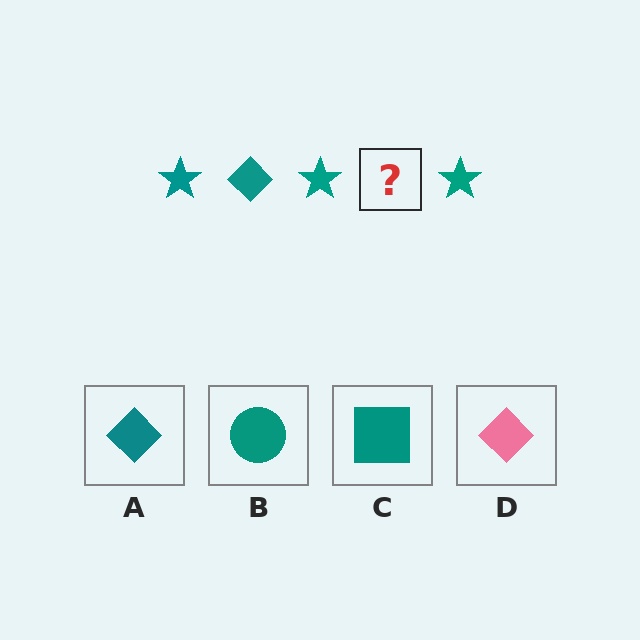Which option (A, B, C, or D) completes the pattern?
A.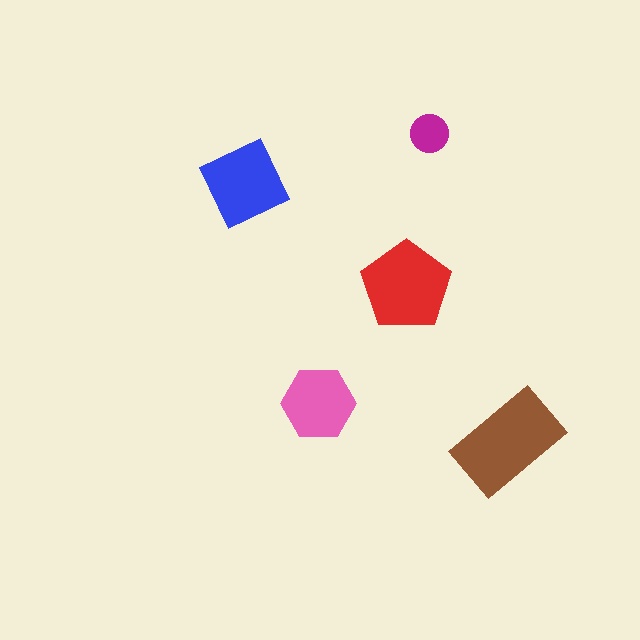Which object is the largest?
The brown rectangle.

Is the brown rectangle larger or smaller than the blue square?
Larger.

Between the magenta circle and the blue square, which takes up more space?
The blue square.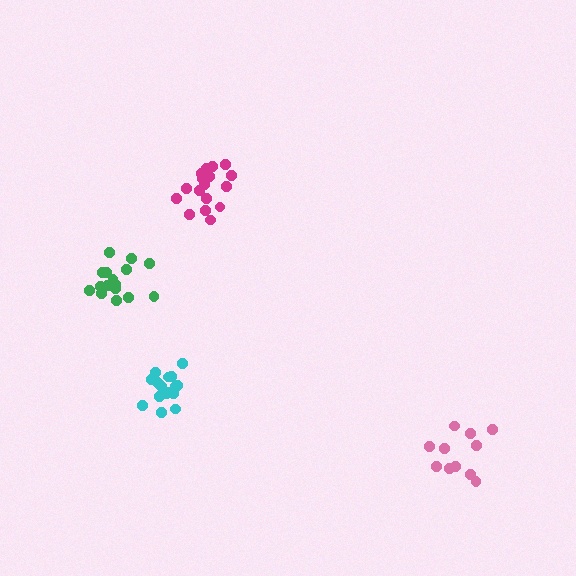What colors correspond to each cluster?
The clusters are colored: cyan, green, pink, magenta.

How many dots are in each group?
Group 1: 16 dots, Group 2: 16 dots, Group 3: 11 dots, Group 4: 17 dots (60 total).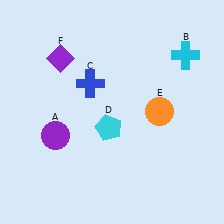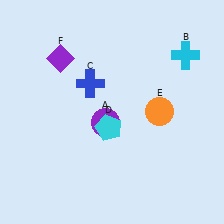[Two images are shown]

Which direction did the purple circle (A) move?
The purple circle (A) moved right.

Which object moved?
The purple circle (A) moved right.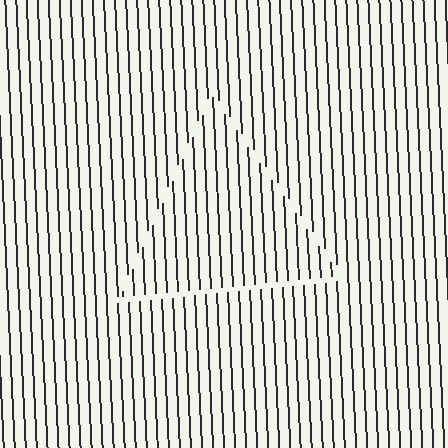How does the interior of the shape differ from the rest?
The interior of the shape contains the same grating, shifted by half a period — the contour is defined by the phase discontinuity where line-ends from the inner and outer gratings abut.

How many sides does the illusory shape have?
3 sides — the line-ends trace a triangle.